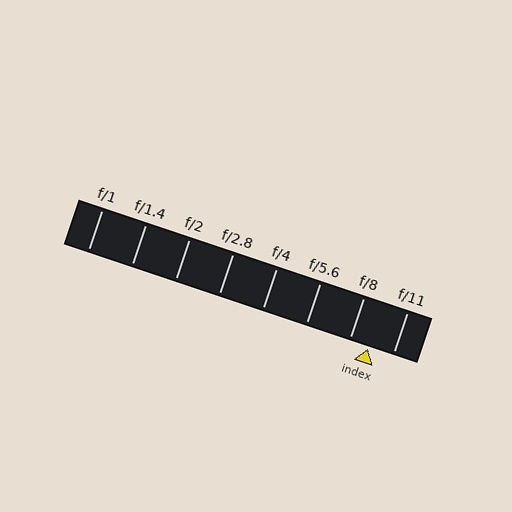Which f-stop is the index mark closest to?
The index mark is closest to f/8.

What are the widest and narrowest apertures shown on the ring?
The widest aperture shown is f/1 and the narrowest is f/11.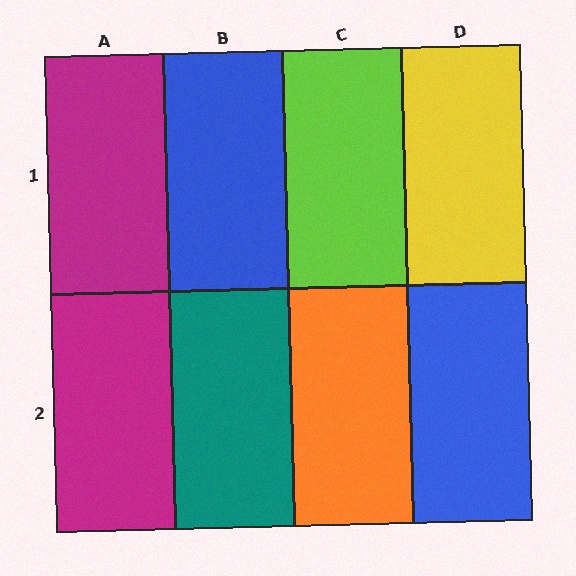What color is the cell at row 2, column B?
Teal.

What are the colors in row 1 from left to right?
Magenta, blue, lime, yellow.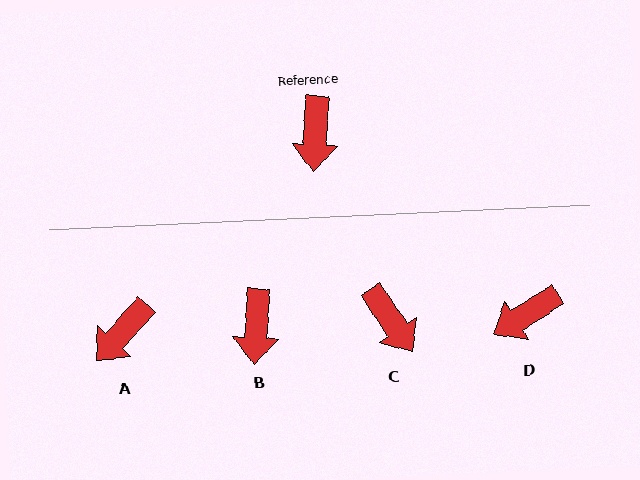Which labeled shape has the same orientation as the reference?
B.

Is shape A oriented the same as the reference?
No, it is off by about 39 degrees.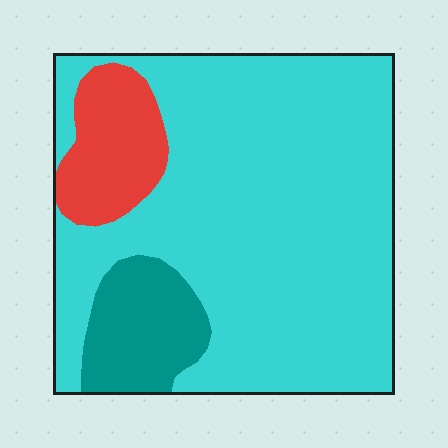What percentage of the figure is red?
Red takes up about one eighth (1/8) of the figure.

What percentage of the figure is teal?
Teal takes up about one eighth (1/8) of the figure.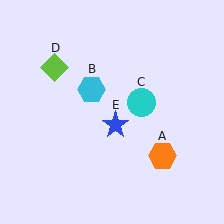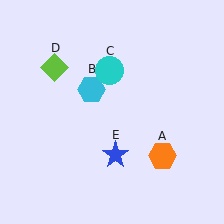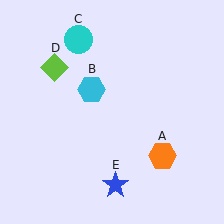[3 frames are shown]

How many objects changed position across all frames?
2 objects changed position: cyan circle (object C), blue star (object E).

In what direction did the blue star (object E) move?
The blue star (object E) moved down.